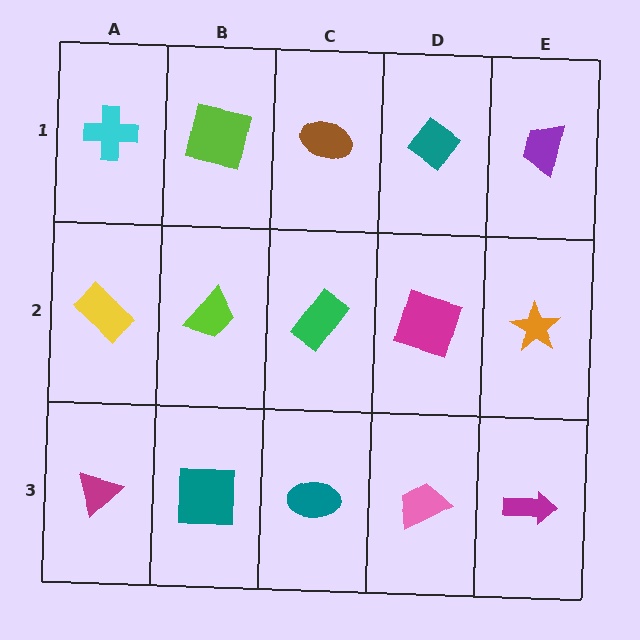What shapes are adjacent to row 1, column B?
A lime trapezoid (row 2, column B), a cyan cross (row 1, column A), a brown ellipse (row 1, column C).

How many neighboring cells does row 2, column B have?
4.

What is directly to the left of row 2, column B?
A yellow rectangle.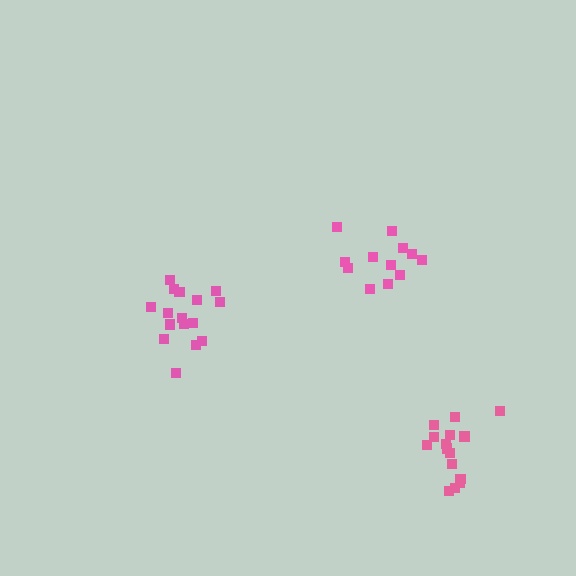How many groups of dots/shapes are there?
There are 3 groups.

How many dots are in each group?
Group 1: 12 dots, Group 2: 16 dots, Group 3: 15 dots (43 total).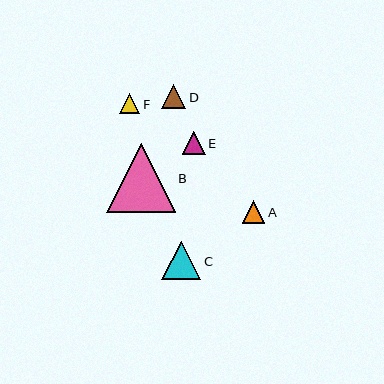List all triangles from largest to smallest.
From largest to smallest: B, C, D, E, A, F.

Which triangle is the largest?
Triangle B is the largest with a size of approximately 69 pixels.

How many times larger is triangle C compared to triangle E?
Triangle C is approximately 1.7 times the size of triangle E.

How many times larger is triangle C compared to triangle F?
Triangle C is approximately 1.9 times the size of triangle F.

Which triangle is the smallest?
Triangle F is the smallest with a size of approximately 20 pixels.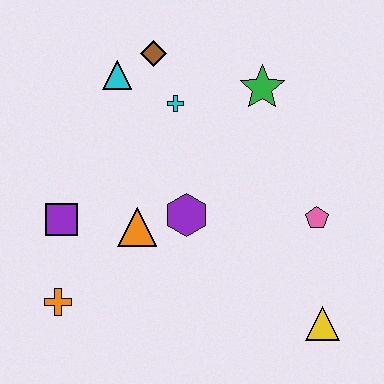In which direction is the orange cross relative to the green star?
The orange cross is below the green star.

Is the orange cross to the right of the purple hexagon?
No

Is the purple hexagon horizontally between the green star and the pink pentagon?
No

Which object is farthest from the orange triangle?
The yellow triangle is farthest from the orange triangle.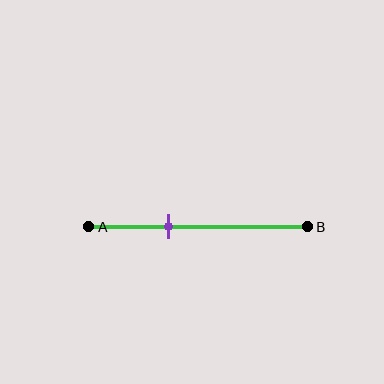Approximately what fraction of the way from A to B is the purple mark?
The purple mark is approximately 35% of the way from A to B.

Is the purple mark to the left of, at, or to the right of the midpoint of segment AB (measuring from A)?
The purple mark is to the left of the midpoint of segment AB.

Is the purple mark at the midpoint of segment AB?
No, the mark is at about 35% from A, not at the 50% midpoint.